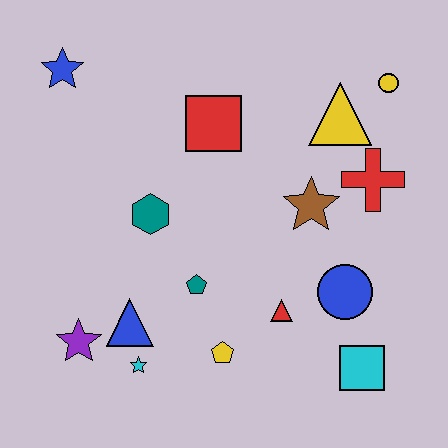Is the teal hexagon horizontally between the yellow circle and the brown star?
No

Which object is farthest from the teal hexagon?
The yellow circle is farthest from the teal hexagon.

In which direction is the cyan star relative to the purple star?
The cyan star is to the right of the purple star.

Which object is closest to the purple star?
The blue triangle is closest to the purple star.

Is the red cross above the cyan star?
Yes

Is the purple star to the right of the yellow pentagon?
No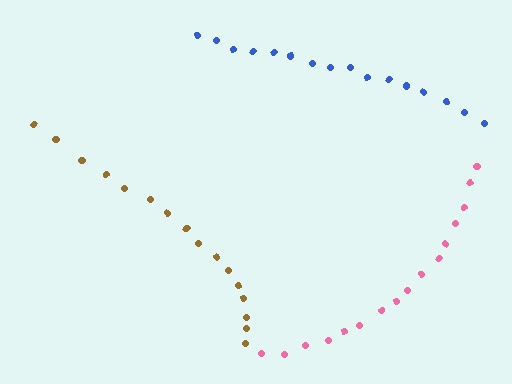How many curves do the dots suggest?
There are 3 distinct paths.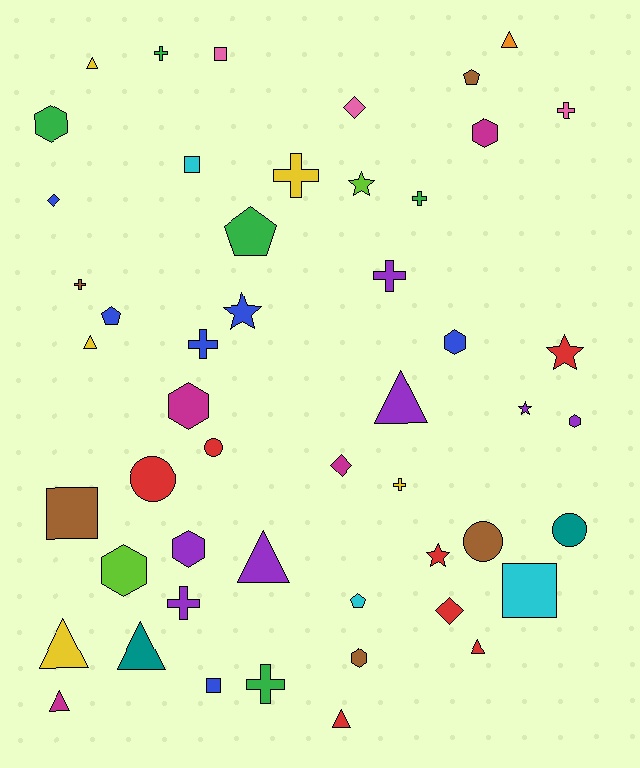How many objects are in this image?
There are 50 objects.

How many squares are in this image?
There are 5 squares.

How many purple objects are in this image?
There are 7 purple objects.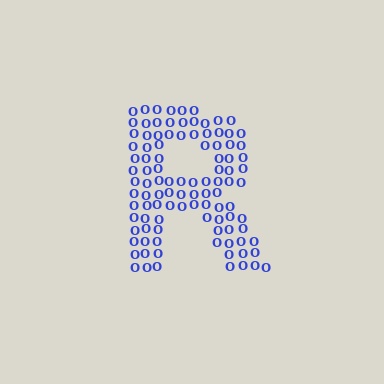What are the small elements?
The small elements are letter O's.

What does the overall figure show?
The overall figure shows the letter R.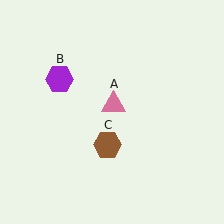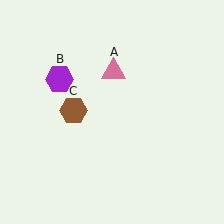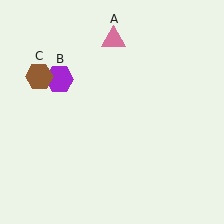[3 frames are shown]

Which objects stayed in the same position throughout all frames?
Purple hexagon (object B) remained stationary.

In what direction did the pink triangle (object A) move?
The pink triangle (object A) moved up.